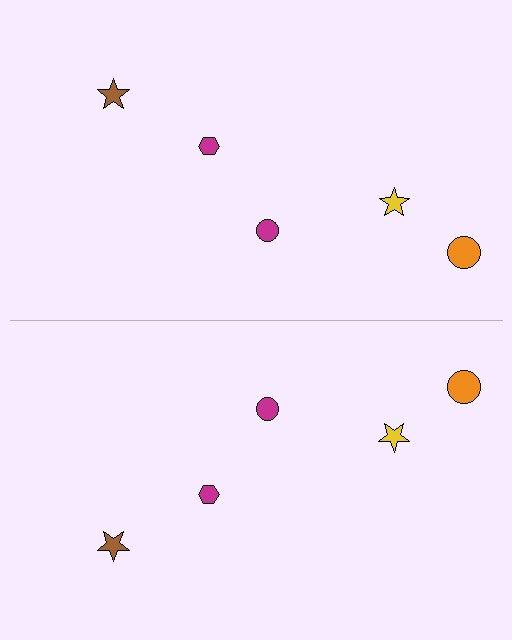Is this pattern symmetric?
Yes, this pattern has bilateral (reflection) symmetry.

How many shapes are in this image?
There are 10 shapes in this image.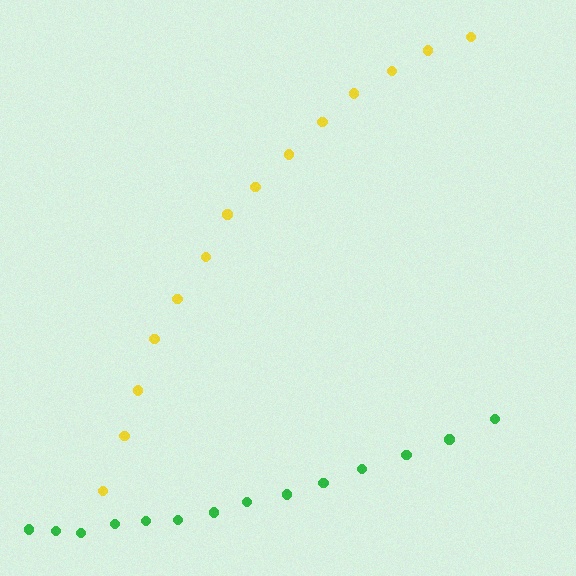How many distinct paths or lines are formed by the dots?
There are 2 distinct paths.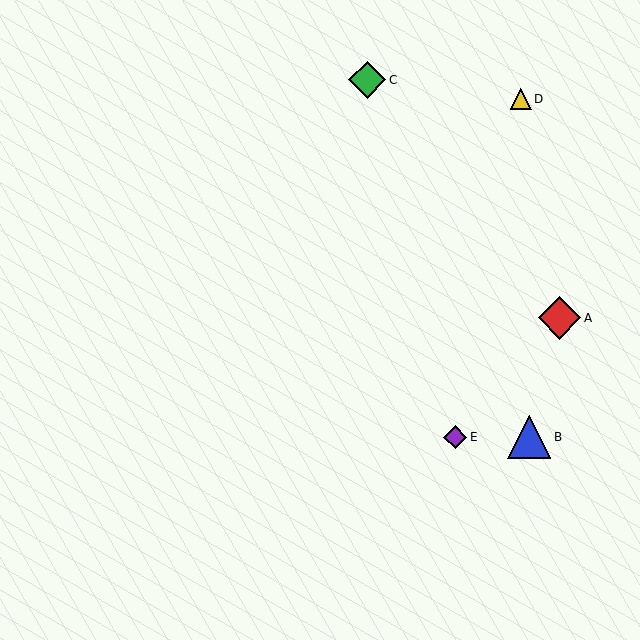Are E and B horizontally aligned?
Yes, both are at y≈437.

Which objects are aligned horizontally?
Objects B, E are aligned horizontally.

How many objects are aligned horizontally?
2 objects (B, E) are aligned horizontally.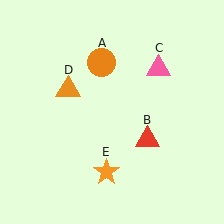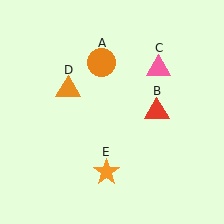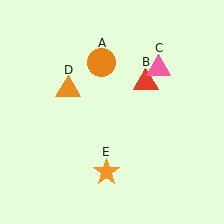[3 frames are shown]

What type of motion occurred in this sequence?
The red triangle (object B) rotated counterclockwise around the center of the scene.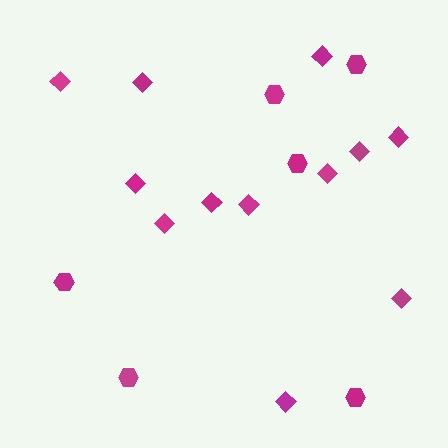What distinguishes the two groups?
There are 2 groups: one group of diamonds (12) and one group of hexagons (6).